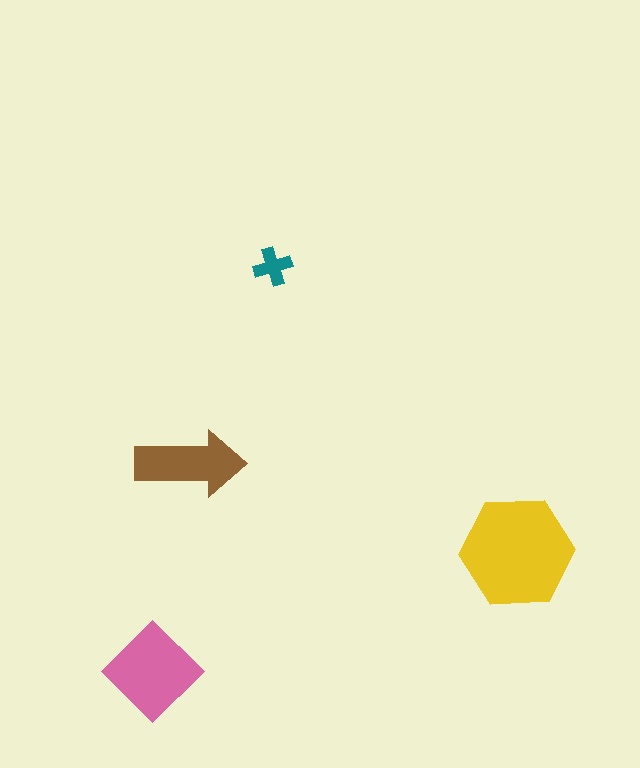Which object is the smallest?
The teal cross.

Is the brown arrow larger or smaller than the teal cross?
Larger.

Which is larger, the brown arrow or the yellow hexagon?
The yellow hexagon.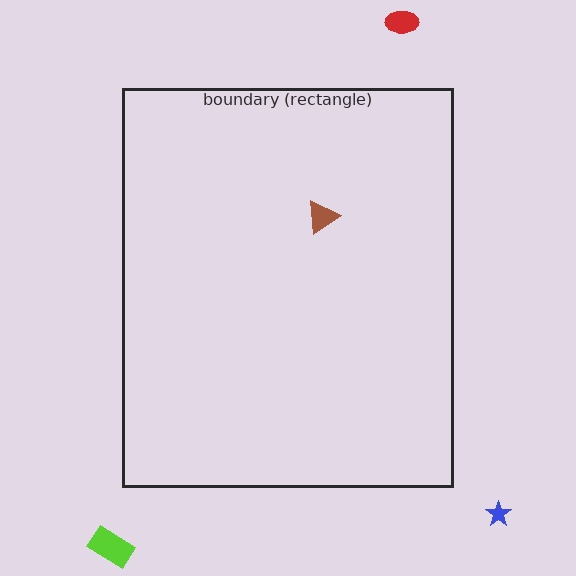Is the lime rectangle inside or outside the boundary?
Outside.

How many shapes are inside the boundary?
1 inside, 3 outside.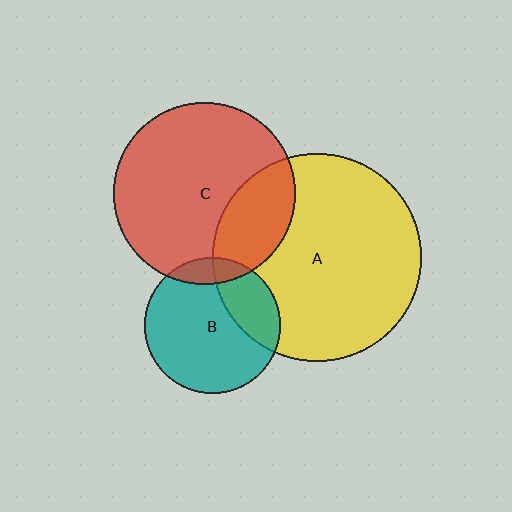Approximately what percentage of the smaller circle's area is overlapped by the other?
Approximately 10%.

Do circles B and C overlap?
Yes.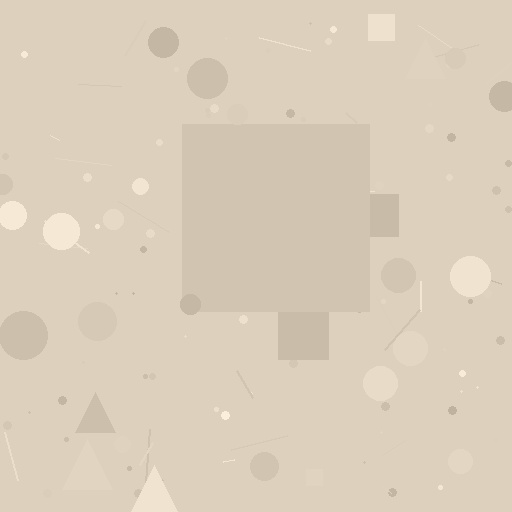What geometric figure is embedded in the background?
A square is embedded in the background.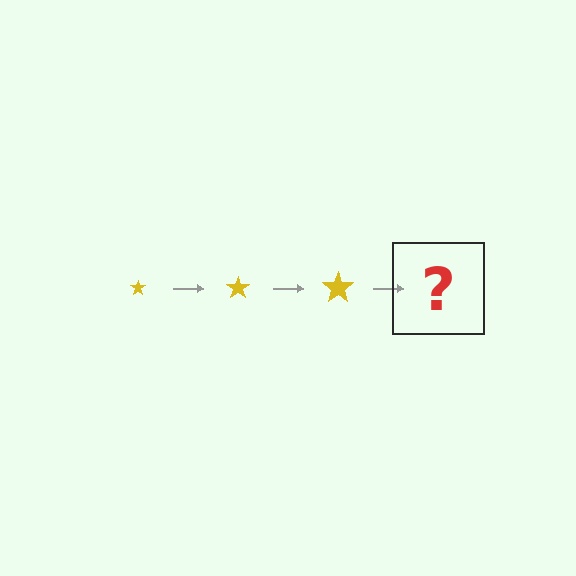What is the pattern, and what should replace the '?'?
The pattern is that the star gets progressively larger each step. The '?' should be a yellow star, larger than the previous one.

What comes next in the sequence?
The next element should be a yellow star, larger than the previous one.